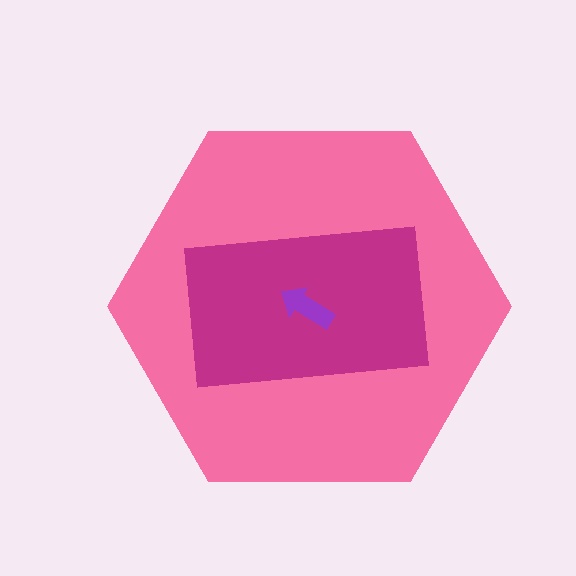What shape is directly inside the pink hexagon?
The magenta rectangle.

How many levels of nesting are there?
3.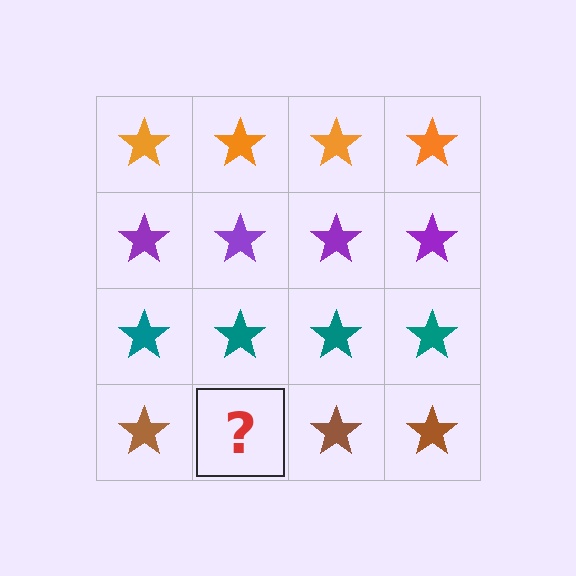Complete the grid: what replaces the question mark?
The question mark should be replaced with a brown star.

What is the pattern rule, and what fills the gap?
The rule is that each row has a consistent color. The gap should be filled with a brown star.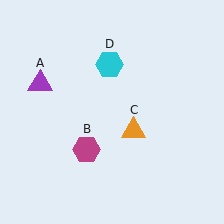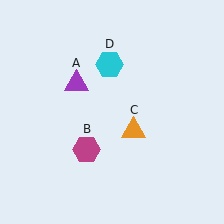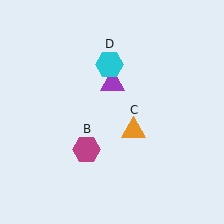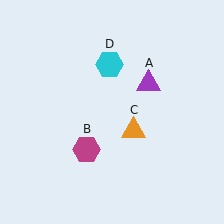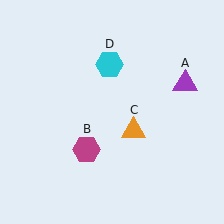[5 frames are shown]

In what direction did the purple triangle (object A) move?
The purple triangle (object A) moved right.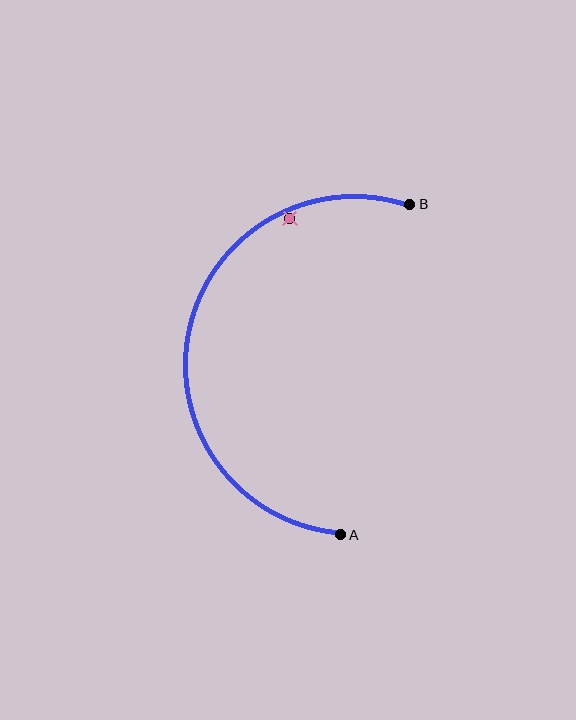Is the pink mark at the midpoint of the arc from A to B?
No — the pink mark does not lie on the arc at all. It sits slightly inside the curve.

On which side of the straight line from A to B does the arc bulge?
The arc bulges to the left of the straight line connecting A and B.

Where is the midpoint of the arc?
The arc midpoint is the point on the curve farthest from the straight line joining A and B. It sits to the left of that line.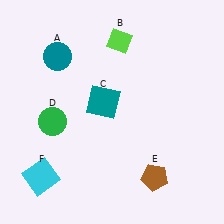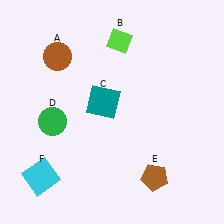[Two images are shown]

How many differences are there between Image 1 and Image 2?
There is 1 difference between the two images.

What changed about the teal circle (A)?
In Image 1, A is teal. In Image 2, it changed to brown.